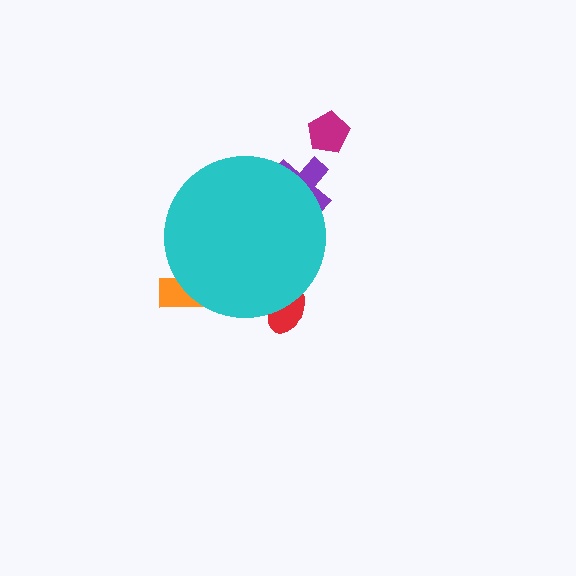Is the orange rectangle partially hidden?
Yes, the orange rectangle is partially hidden behind the cyan circle.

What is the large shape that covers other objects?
A cyan circle.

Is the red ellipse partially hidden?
Yes, the red ellipse is partially hidden behind the cyan circle.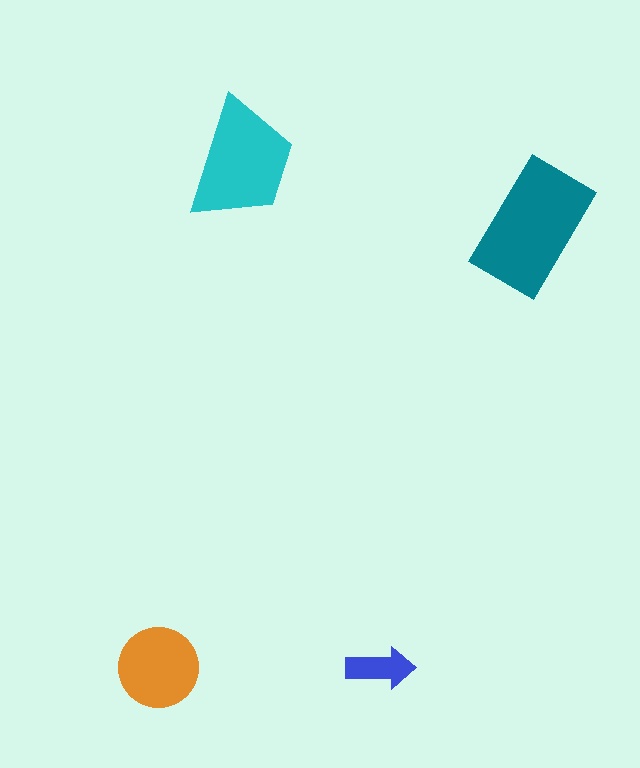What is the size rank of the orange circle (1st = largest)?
3rd.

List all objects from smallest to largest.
The blue arrow, the orange circle, the cyan trapezoid, the teal rectangle.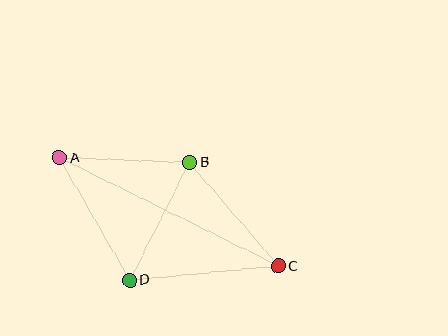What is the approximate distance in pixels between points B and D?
The distance between B and D is approximately 132 pixels.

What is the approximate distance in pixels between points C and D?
The distance between C and D is approximately 149 pixels.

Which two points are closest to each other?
Points A and B are closest to each other.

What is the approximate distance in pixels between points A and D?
The distance between A and D is approximately 141 pixels.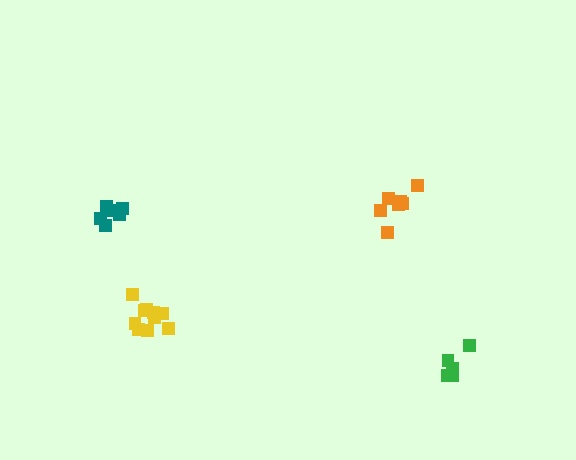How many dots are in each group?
Group 1: 10 dots, Group 2: 7 dots, Group 3: 5 dots, Group 4: 7 dots (29 total).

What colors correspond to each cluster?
The clusters are colored: yellow, teal, green, orange.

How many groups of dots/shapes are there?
There are 4 groups.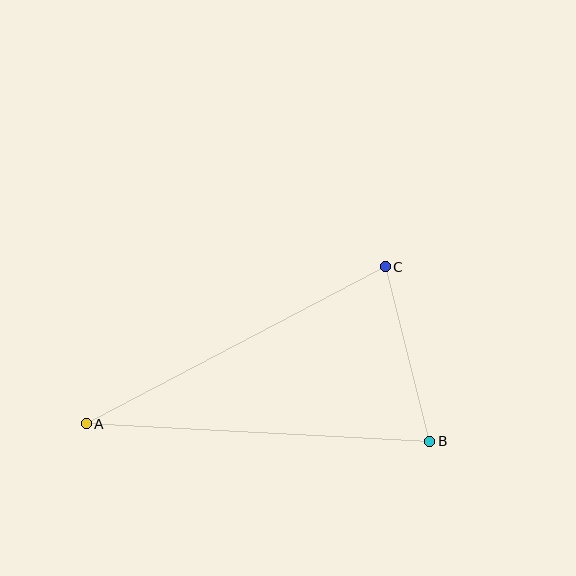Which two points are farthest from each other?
Points A and B are farthest from each other.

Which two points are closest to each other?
Points B and C are closest to each other.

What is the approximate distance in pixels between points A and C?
The distance between A and C is approximately 338 pixels.